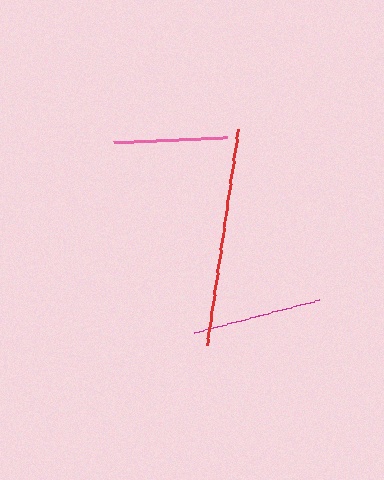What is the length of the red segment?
The red segment is approximately 219 pixels long.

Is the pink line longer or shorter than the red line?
The red line is longer than the pink line.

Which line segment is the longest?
The red line is the longest at approximately 219 pixels.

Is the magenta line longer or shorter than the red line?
The red line is longer than the magenta line.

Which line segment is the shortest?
The pink line is the shortest at approximately 114 pixels.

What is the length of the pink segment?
The pink segment is approximately 114 pixels long.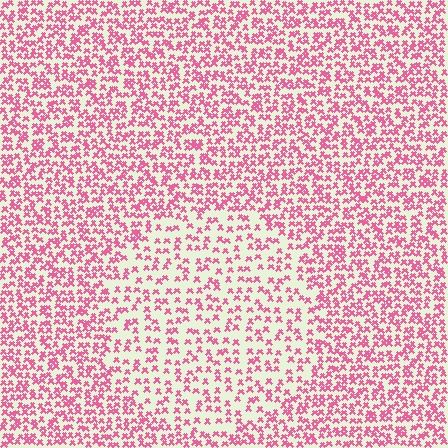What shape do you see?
I see a circle.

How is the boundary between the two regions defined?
The boundary is defined by a change in element density (approximately 1.8x ratio). All elements are the same color, size, and shape.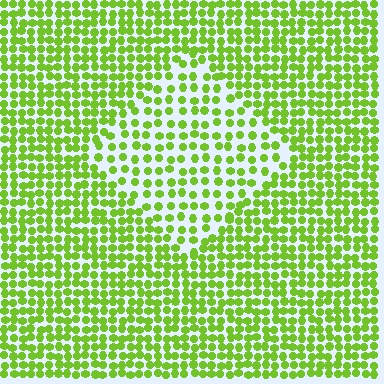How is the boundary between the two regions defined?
The boundary is defined by a change in element density (approximately 1.7x ratio). All elements are the same color, size, and shape.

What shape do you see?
I see a diamond.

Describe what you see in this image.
The image contains small lime elements arranged at two different densities. A diamond-shaped region is visible where the elements are less densely packed than the surrounding area.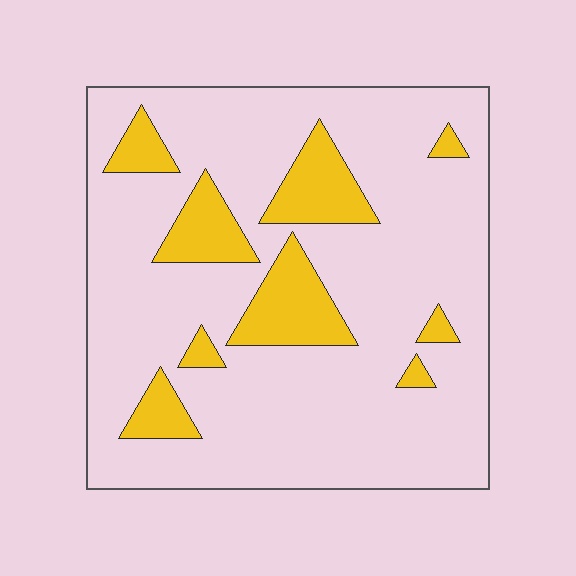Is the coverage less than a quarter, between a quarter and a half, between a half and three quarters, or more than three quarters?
Less than a quarter.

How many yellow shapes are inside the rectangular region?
9.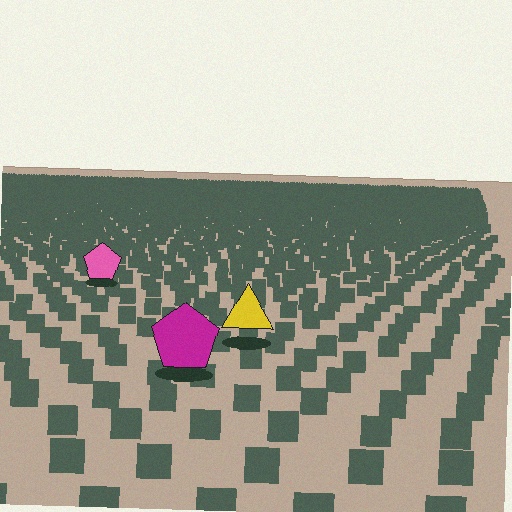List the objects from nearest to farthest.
From nearest to farthest: the magenta pentagon, the yellow triangle, the pink pentagon.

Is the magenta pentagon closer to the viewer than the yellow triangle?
Yes. The magenta pentagon is closer — you can tell from the texture gradient: the ground texture is coarser near it.